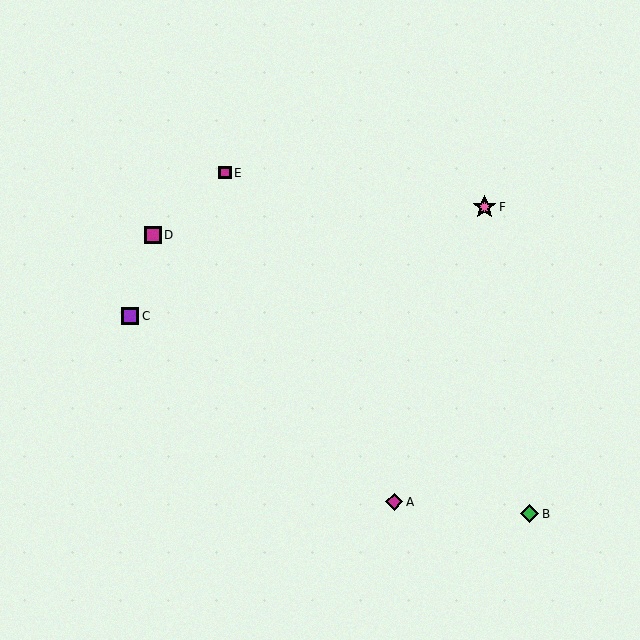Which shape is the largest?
The pink star (labeled F) is the largest.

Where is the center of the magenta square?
The center of the magenta square is at (153, 235).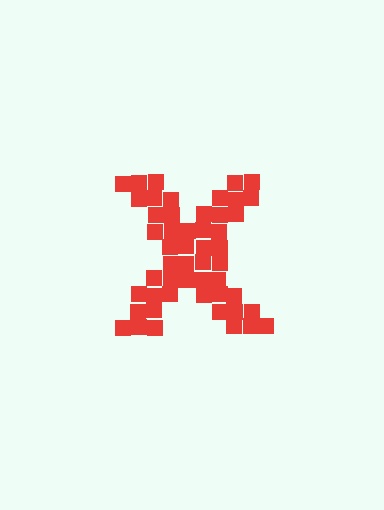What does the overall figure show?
The overall figure shows the letter X.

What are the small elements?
The small elements are squares.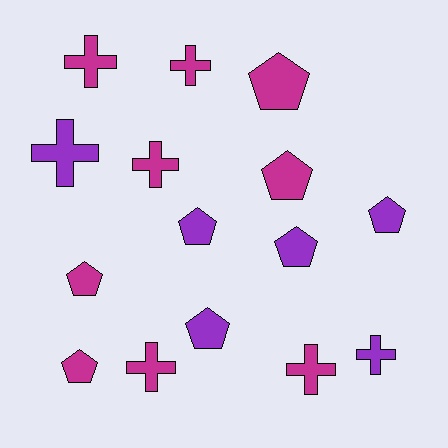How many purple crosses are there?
There are 2 purple crosses.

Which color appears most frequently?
Magenta, with 9 objects.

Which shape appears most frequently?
Pentagon, with 8 objects.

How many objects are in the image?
There are 15 objects.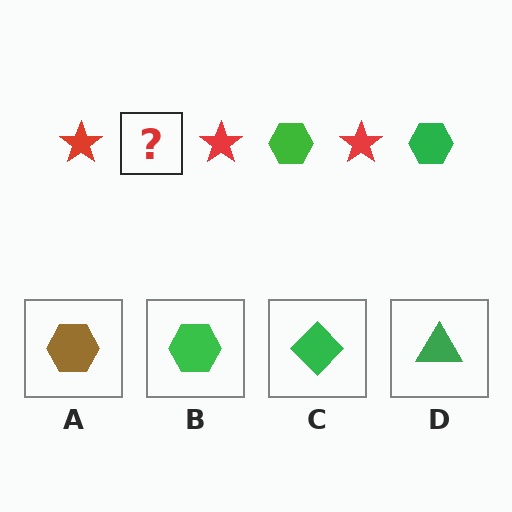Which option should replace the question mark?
Option B.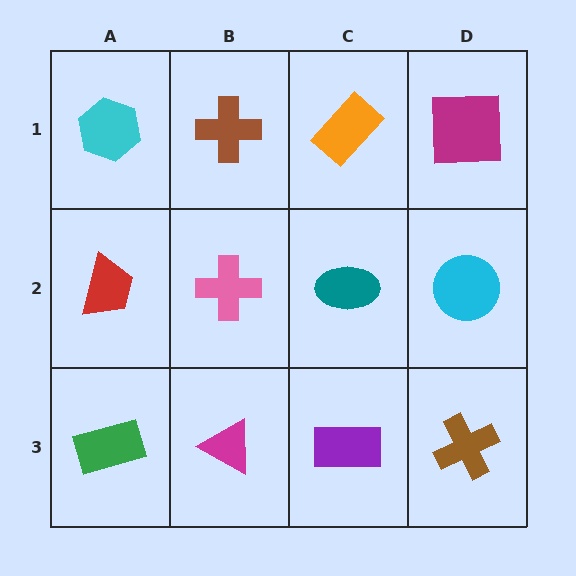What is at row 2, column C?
A teal ellipse.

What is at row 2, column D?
A cyan circle.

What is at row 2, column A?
A red trapezoid.